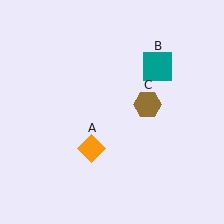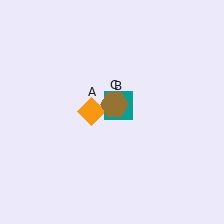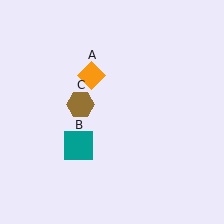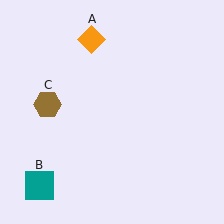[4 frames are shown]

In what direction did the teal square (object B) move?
The teal square (object B) moved down and to the left.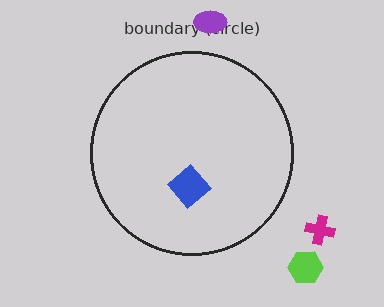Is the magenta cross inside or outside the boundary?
Outside.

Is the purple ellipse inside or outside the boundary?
Outside.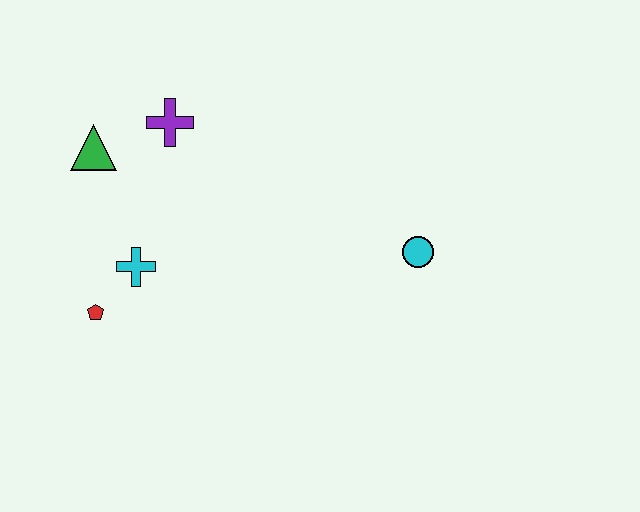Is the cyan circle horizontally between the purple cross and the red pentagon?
No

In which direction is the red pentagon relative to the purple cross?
The red pentagon is below the purple cross.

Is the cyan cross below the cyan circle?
Yes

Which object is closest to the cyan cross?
The red pentagon is closest to the cyan cross.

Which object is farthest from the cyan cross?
The cyan circle is farthest from the cyan cross.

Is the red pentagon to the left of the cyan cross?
Yes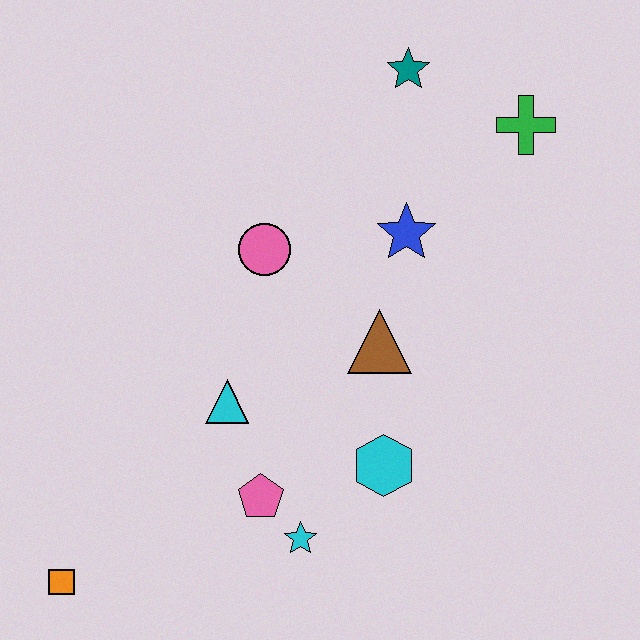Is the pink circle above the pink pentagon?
Yes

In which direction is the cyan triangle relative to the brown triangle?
The cyan triangle is to the left of the brown triangle.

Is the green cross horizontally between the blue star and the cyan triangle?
No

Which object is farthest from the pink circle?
The orange square is farthest from the pink circle.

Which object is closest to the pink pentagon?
The cyan star is closest to the pink pentagon.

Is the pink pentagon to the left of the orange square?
No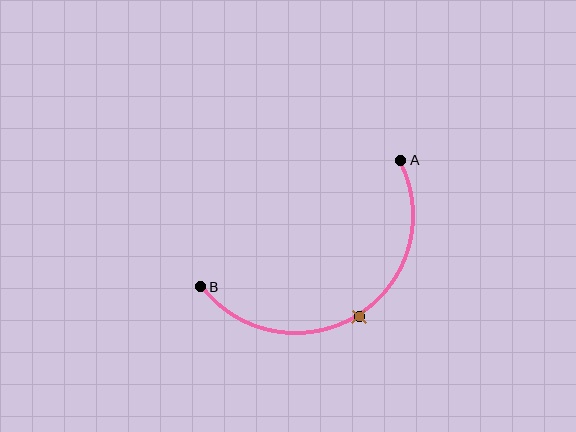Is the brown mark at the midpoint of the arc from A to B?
Yes. The brown mark lies on the arc at equal arc-length from both A and B — it is the arc midpoint.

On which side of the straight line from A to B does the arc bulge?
The arc bulges below the straight line connecting A and B.